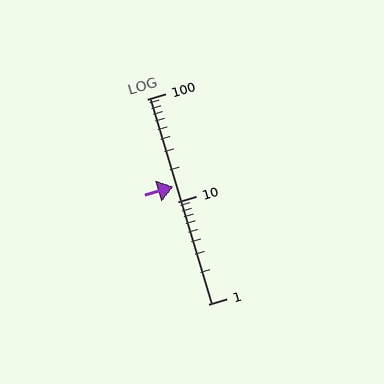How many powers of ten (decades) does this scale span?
The scale spans 2 decades, from 1 to 100.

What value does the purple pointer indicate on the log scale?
The pointer indicates approximately 14.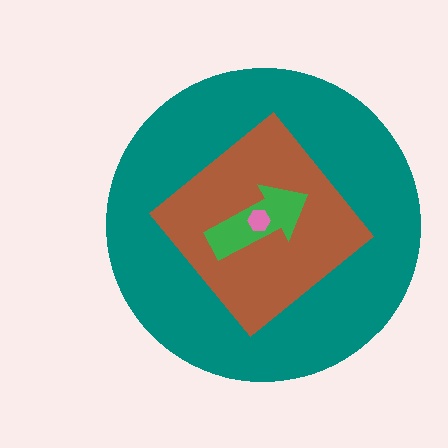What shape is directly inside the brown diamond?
The green arrow.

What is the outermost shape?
The teal circle.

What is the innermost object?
The pink hexagon.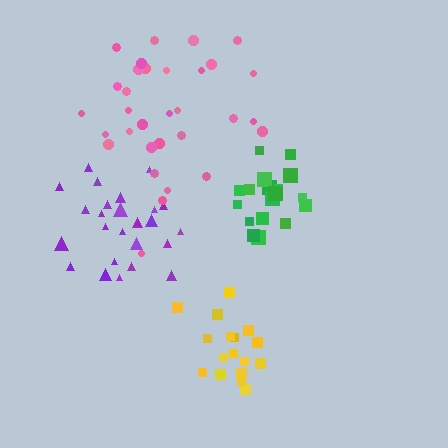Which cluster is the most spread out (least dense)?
Pink.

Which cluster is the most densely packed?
Green.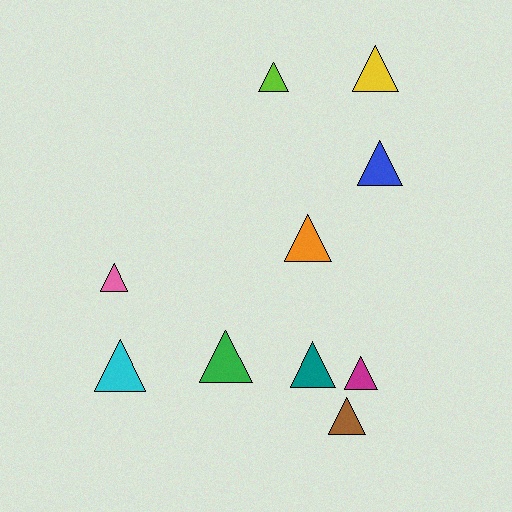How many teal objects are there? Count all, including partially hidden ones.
There is 1 teal object.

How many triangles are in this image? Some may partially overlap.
There are 10 triangles.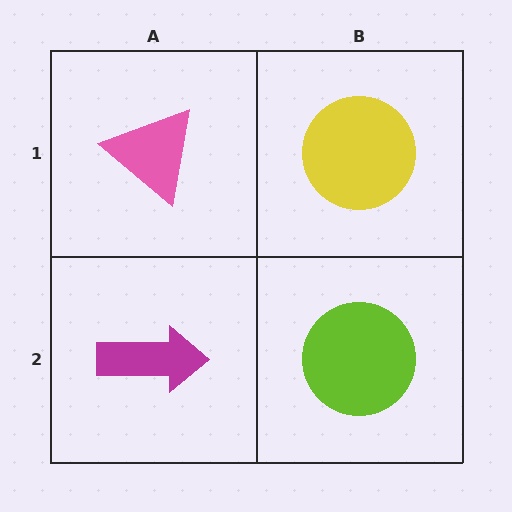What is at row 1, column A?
A pink triangle.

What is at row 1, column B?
A yellow circle.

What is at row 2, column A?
A magenta arrow.